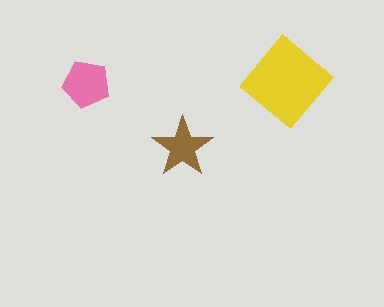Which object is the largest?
The yellow diamond.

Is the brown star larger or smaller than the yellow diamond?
Smaller.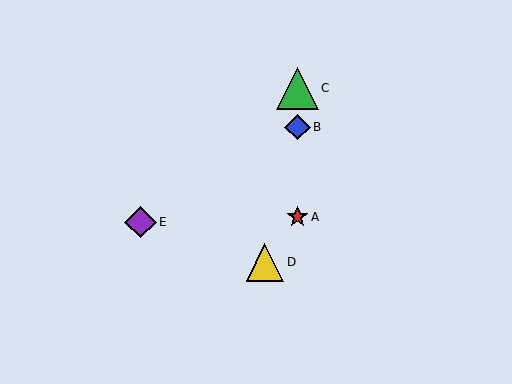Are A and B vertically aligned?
Yes, both are at x≈298.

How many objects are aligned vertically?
3 objects (A, B, C) are aligned vertically.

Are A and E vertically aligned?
No, A is at x≈298 and E is at x≈140.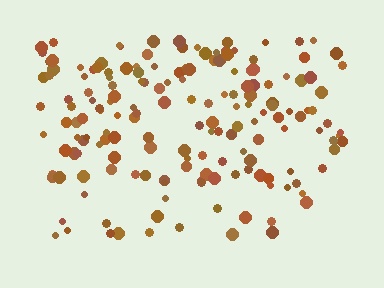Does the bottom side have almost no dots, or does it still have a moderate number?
Still a moderate number, just noticeably fewer than the top.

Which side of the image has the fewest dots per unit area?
The bottom.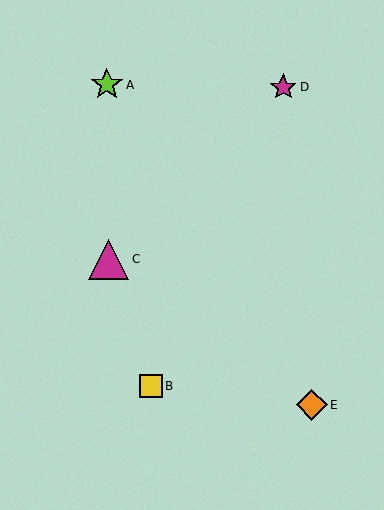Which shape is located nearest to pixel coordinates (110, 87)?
The lime star (labeled A) at (107, 85) is nearest to that location.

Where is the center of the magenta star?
The center of the magenta star is at (283, 87).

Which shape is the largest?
The magenta triangle (labeled C) is the largest.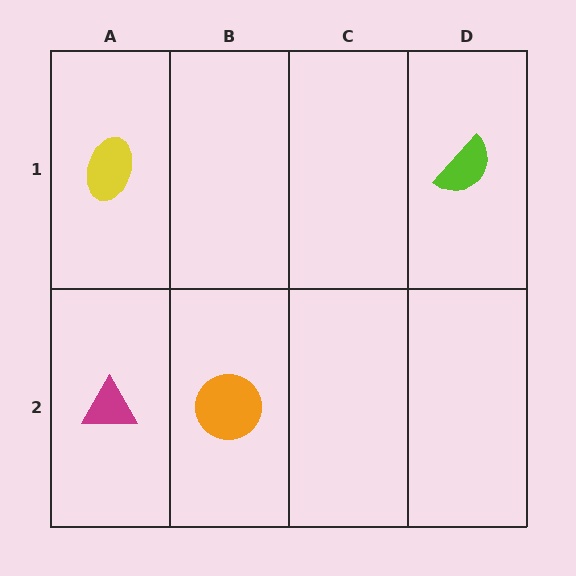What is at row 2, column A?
A magenta triangle.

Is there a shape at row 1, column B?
No, that cell is empty.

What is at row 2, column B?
An orange circle.